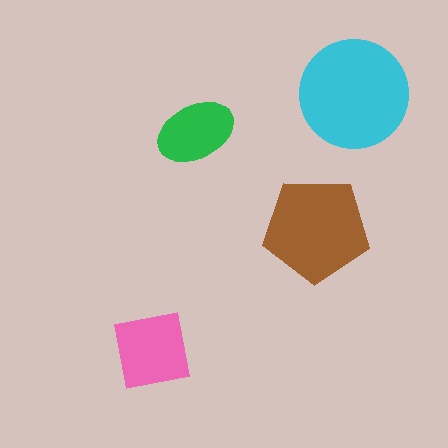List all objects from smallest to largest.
The green ellipse, the pink square, the brown pentagon, the cyan circle.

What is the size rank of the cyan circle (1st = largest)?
1st.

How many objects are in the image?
There are 4 objects in the image.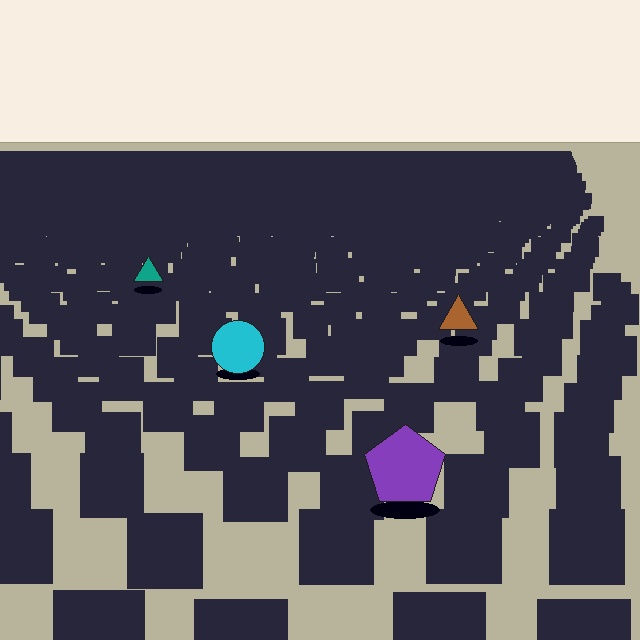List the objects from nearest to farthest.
From nearest to farthest: the purple pentagon, the cyan circle, the brown triangle, the teal triangle.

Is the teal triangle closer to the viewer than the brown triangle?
No. The brown triangle is closer — you can tell from the texture gradient: the ground texture is coarser near it.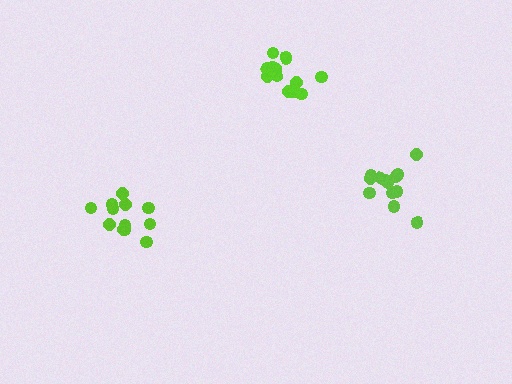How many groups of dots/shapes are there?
There are 3 groups.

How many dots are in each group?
Group 1: 13 dots, Group 2: 13 dots, Group 3: 16 dots (42 total).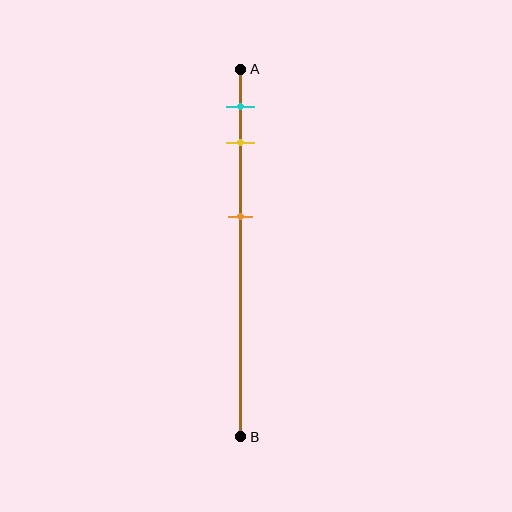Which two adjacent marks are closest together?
The cyan and yellow marks are the closest adjacent pair.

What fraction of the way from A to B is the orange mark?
The orange mark is approximately 40% (0.4) of the way from A to B.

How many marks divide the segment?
There are 3 marks dividing the segment.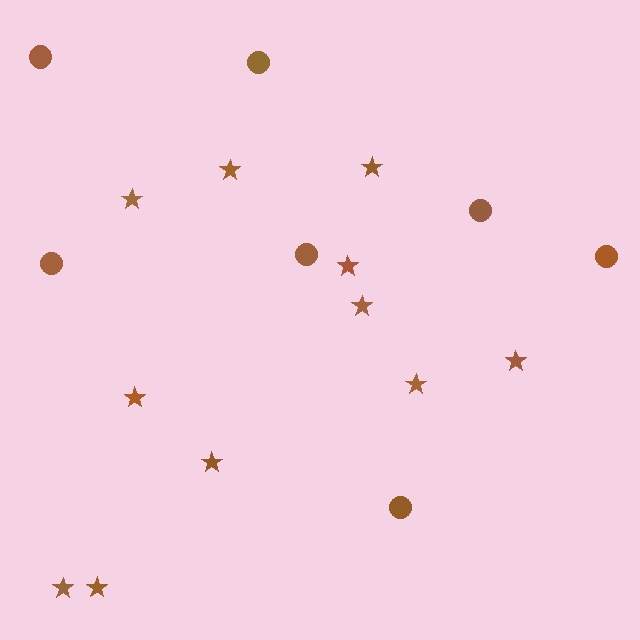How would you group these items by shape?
There are 2 groups: one group of circles (7) and one group of stars (11).